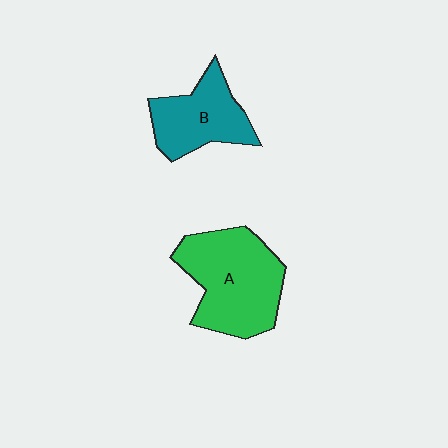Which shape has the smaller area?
Shape B (teal).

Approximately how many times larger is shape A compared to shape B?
Approximately 1.5 times.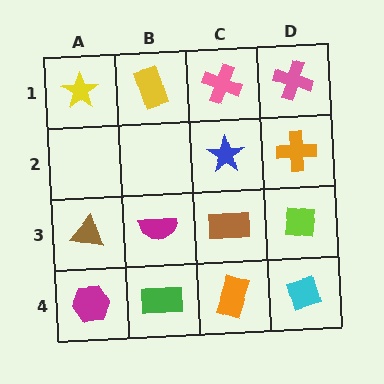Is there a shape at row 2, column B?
No, that cell is empty.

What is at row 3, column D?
A lime square.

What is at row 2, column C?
A blue star.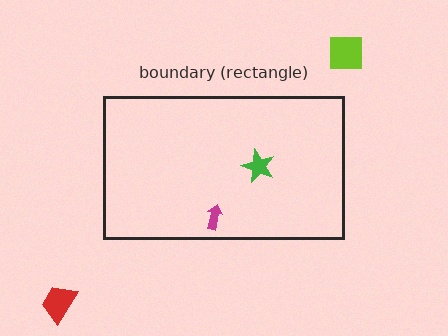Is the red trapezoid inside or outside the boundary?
Outside.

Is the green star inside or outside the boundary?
Inside.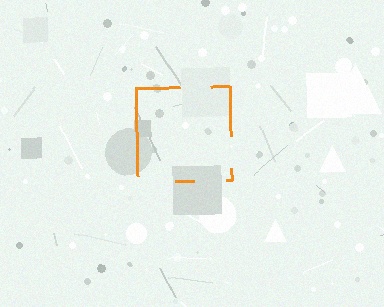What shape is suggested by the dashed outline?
The dashed outline suggests a square.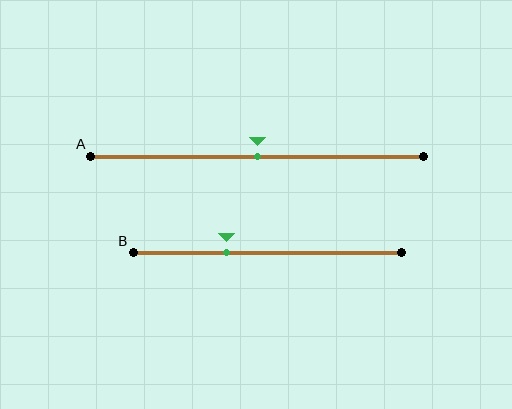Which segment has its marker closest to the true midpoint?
Segment A has its marker closest to the true midpoint.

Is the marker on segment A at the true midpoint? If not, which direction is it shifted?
Yes, the marker on segment A is at the true midpoint.